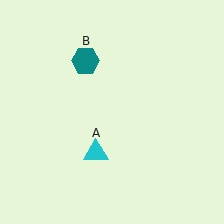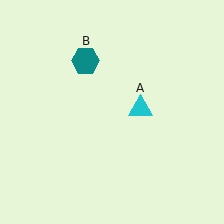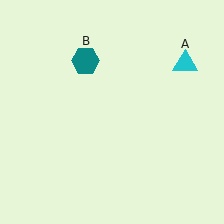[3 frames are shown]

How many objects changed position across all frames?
1 object changed position: cyan triangle (object A).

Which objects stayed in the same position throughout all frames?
Teal hexagon (object B) remained stationary.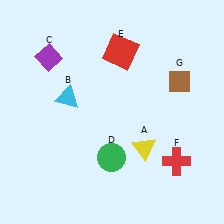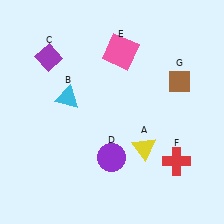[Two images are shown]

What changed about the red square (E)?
In Image 1, E is red. In Image 2, it changed to pink.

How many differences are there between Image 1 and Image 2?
There are 2 differences between the two images.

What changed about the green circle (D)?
In Image 1, D is green. In Image 2, it changed to purple.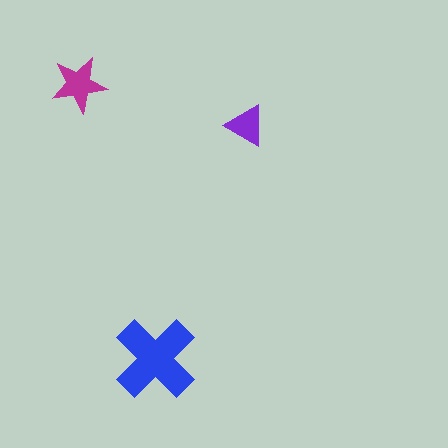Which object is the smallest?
The purple triangle.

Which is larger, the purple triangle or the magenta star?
The magenta star.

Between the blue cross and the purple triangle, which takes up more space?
The blue cross.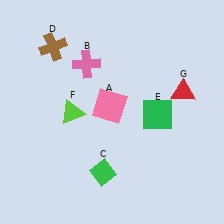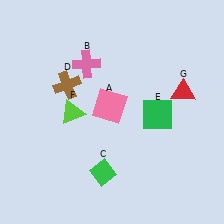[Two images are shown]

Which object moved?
The brown cross (D) moved down.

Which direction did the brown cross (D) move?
The brown cross (D) moved down.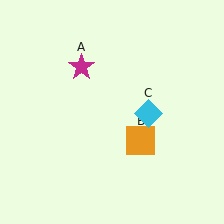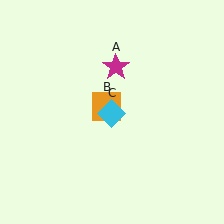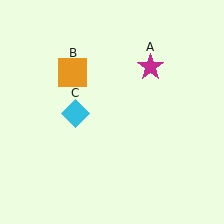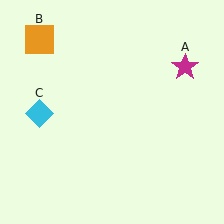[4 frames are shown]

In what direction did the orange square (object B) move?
The orange square (object B) moved up and to the left.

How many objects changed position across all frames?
3 objects changed position: magenta star (object A), orange square (object B), cyan diamond (object C).